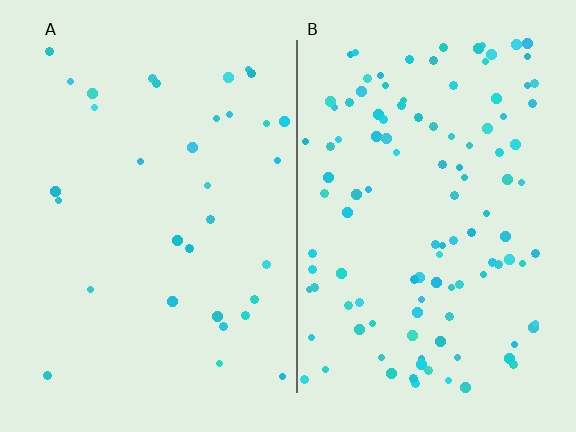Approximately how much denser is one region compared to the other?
Approximately 3.5× — region B over region A.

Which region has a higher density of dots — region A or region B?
B (the right).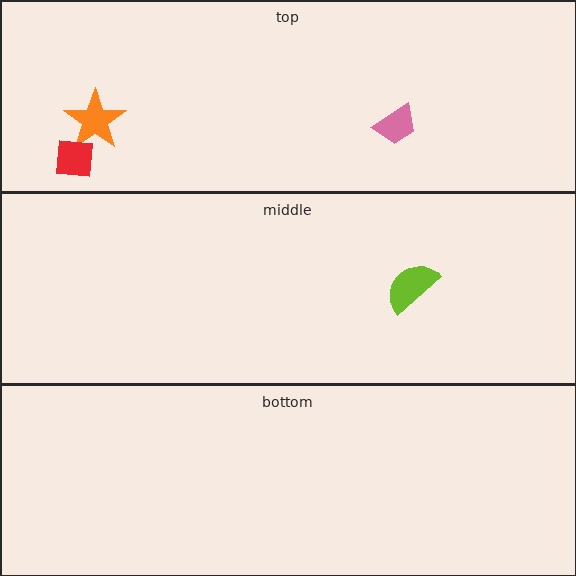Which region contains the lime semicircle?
The middle region.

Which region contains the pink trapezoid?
The top region.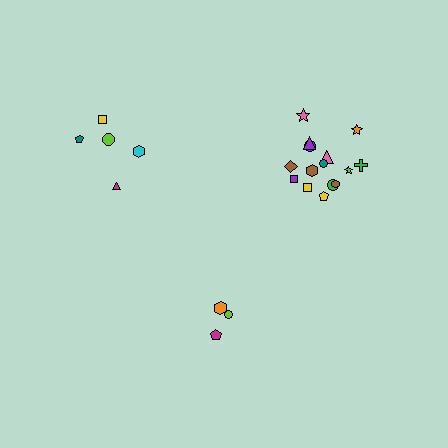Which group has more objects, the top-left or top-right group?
The top-right group.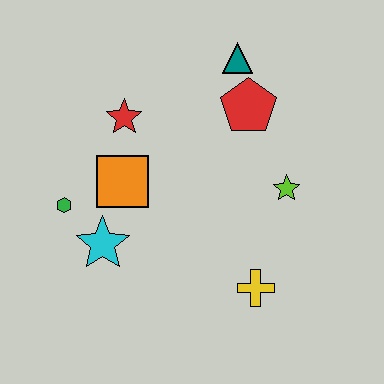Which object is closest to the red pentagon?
The teal triangle is closest to the red pentagon.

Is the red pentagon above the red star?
Yes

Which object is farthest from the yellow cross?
The teal triangle is farthest from the yellow cross.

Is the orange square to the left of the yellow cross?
Yes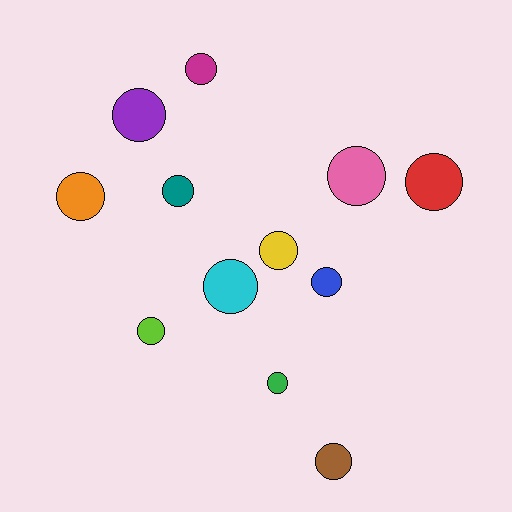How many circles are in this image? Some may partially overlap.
There are 12 circles.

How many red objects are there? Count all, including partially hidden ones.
There is 1 red object.